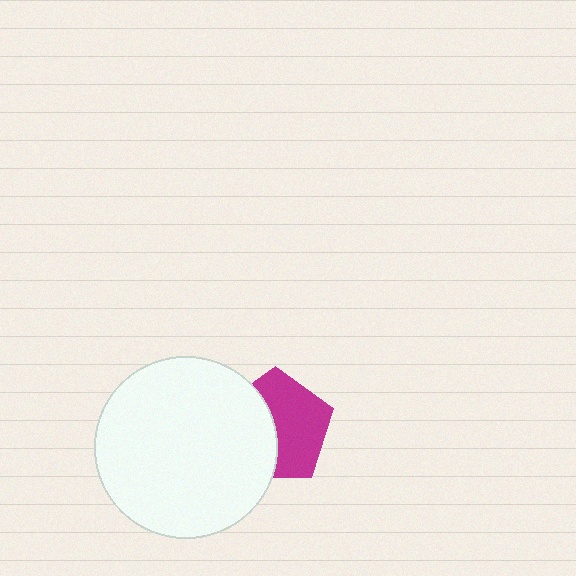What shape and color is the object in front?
The object in front is a white circle.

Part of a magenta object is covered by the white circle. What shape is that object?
It is a pentagon.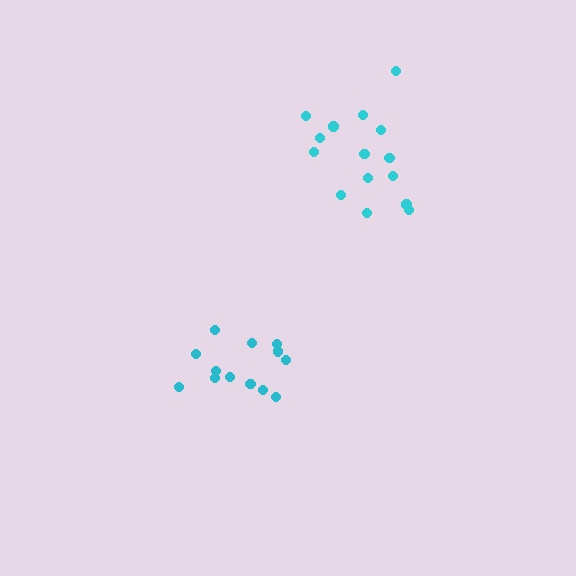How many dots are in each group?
Group 1: 13 dots, Group 2: 15 dots (28 total).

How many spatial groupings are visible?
There are 2 spatial groupings.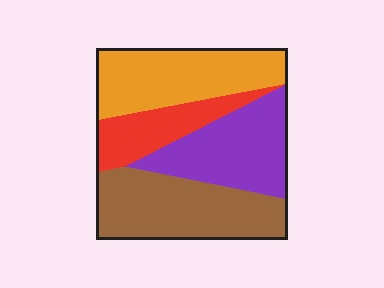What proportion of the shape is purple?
Purple takes up about one quarter (1/4) of the shape.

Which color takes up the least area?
Red, at roughly 15%.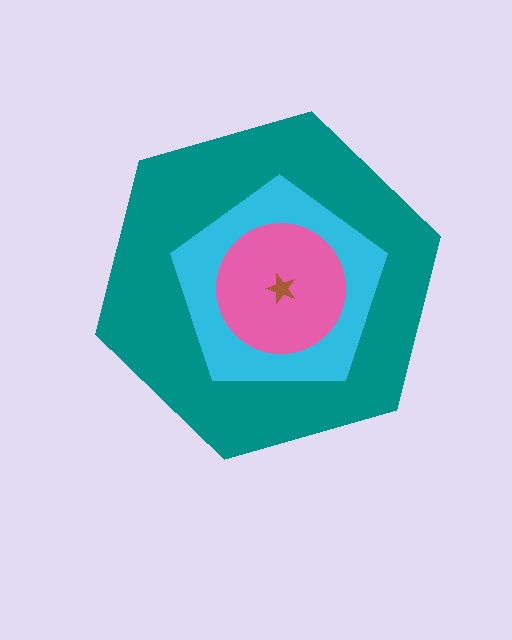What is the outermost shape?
The teal hexagon.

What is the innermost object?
The brown star.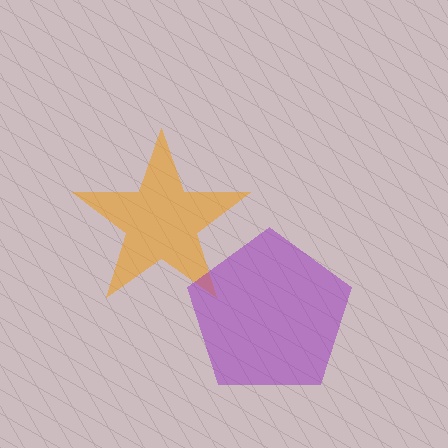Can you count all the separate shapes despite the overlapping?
Yes, there are 2 separate shapes.